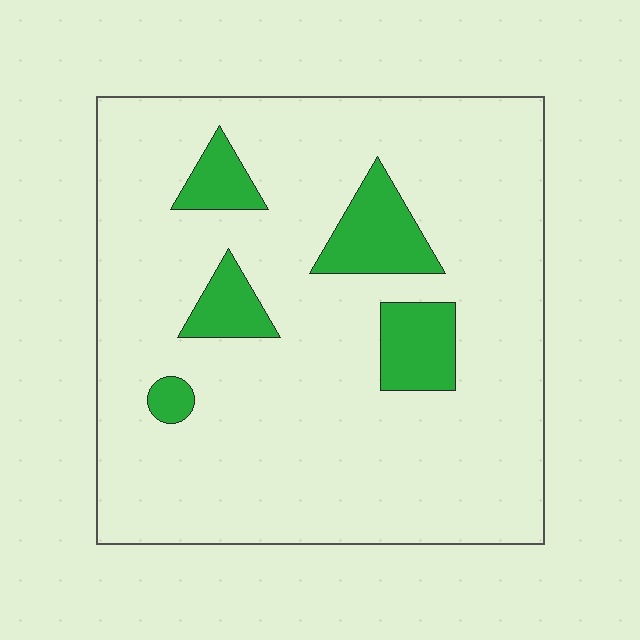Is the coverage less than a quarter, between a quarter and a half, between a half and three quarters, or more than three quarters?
Less than a quarter.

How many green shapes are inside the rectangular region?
5.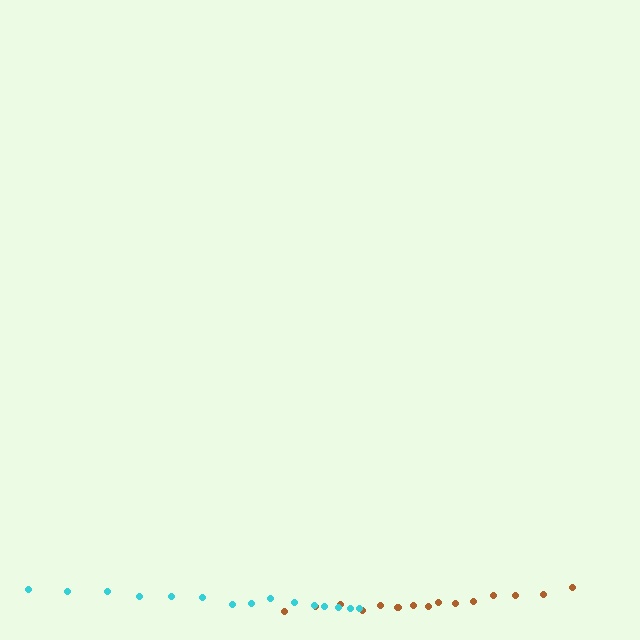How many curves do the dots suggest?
There are 2 distinct paths.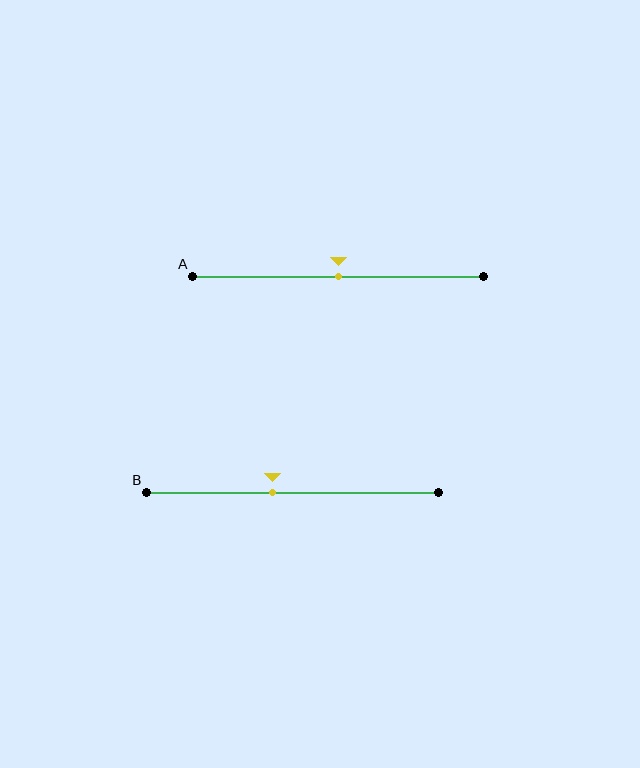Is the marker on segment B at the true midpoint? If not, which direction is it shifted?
No, the marker on segment B is shifted to the left by about 7% of the segment length.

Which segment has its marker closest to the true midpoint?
Segment A has its marker closest to the true midpoint.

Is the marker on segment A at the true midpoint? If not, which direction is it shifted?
Yes, the marker on segment A is at the true midpoint.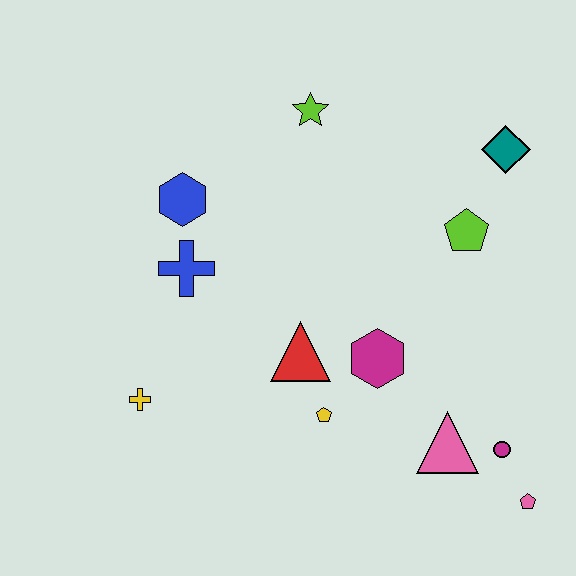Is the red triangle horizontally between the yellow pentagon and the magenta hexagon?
No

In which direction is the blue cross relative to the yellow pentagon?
The blue cross is above the yellow pentagon.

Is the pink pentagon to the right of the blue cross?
Yes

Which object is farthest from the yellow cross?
The teal diamond is farthest from the yellow cross.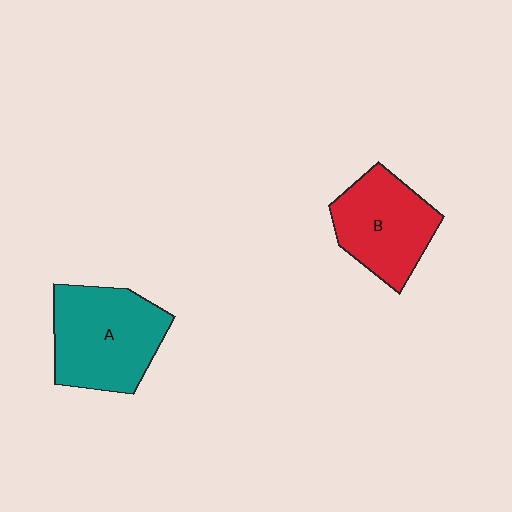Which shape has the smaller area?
Shape B (red).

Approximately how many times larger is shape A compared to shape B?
Approximately 1.2 times.